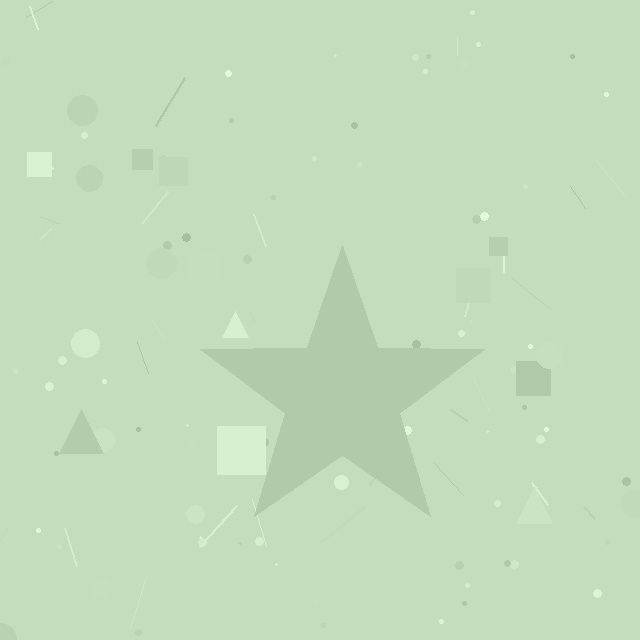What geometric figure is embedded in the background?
A star is embedded in the background.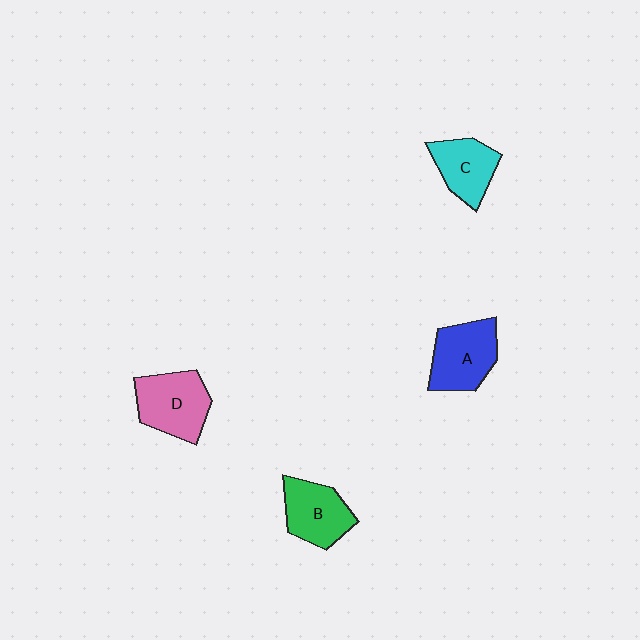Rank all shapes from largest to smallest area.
From largest to smallest: D (pink), A (blue), B (green), C (cyan).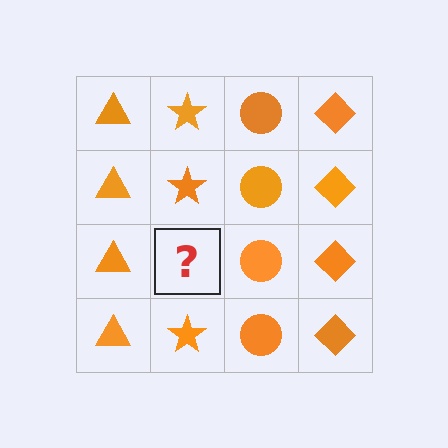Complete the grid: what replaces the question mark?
The question mark should be replaced with an orange star.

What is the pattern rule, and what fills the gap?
The rule is that each column has a consistent shape. The gap should be filled with an orange star.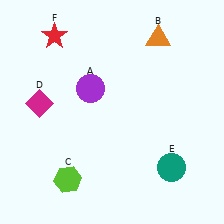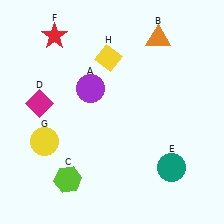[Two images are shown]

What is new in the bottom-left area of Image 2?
A yellow circle (G) was added in the bottom-left area of Image 2.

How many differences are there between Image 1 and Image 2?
There are 2 differences between the two images.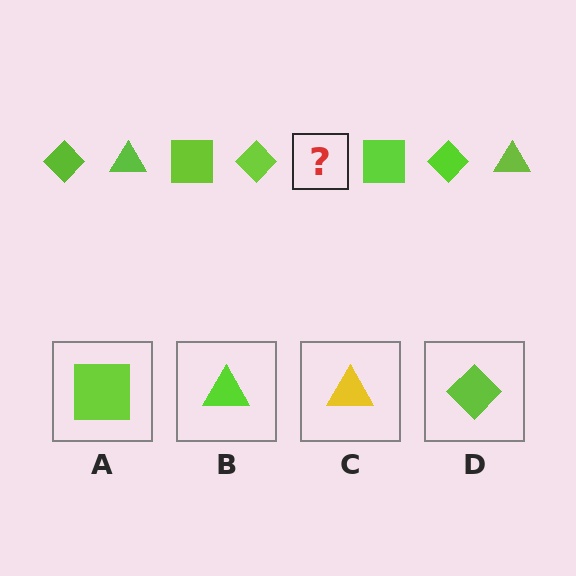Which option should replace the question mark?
Option B.